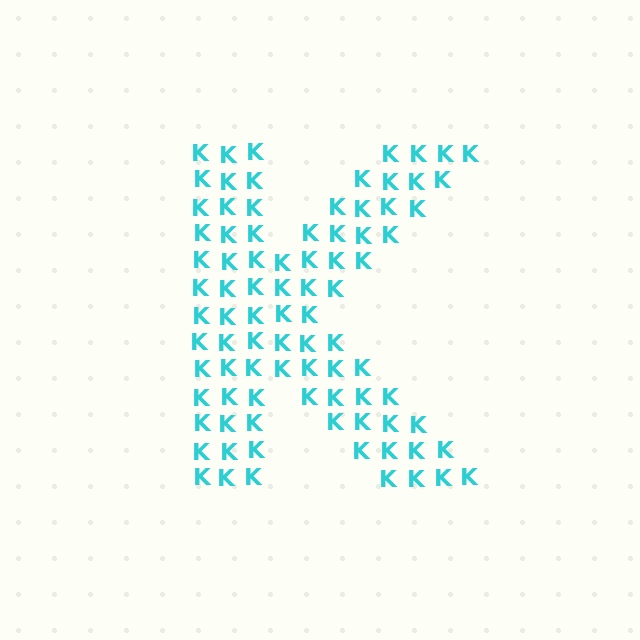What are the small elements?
The small elements are letter K's.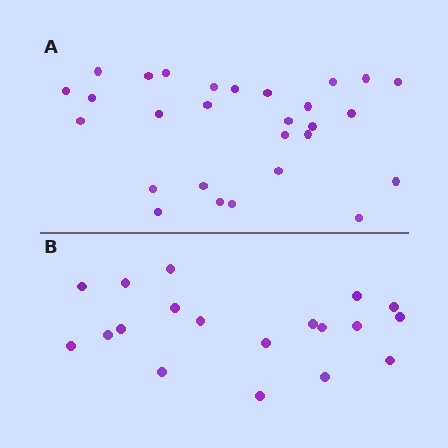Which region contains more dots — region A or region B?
Region A (the top region) has more dots.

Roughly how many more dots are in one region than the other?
Region A has roughly 8 or so more dots than region B.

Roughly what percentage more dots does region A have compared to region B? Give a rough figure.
About 45% more.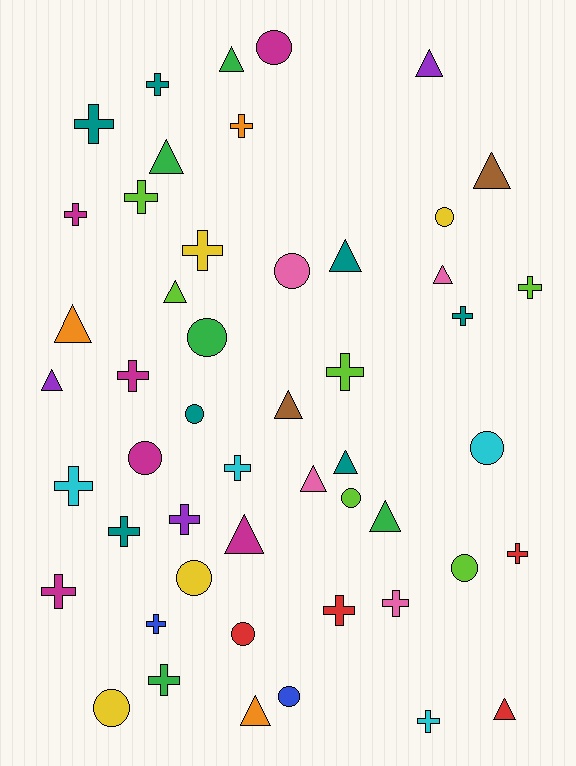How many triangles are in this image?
There are 16 triangles.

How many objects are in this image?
There are 50 objects.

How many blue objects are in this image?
There are 2 blue objects.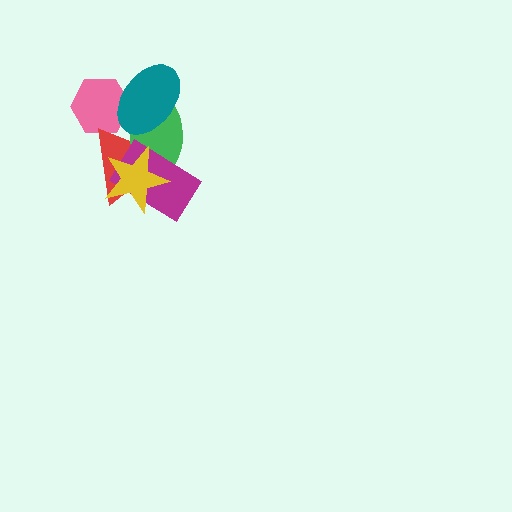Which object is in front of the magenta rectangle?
The yellow star is in front of the magenta rectangle.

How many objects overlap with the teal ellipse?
3 objects overlap with the teal ellipse.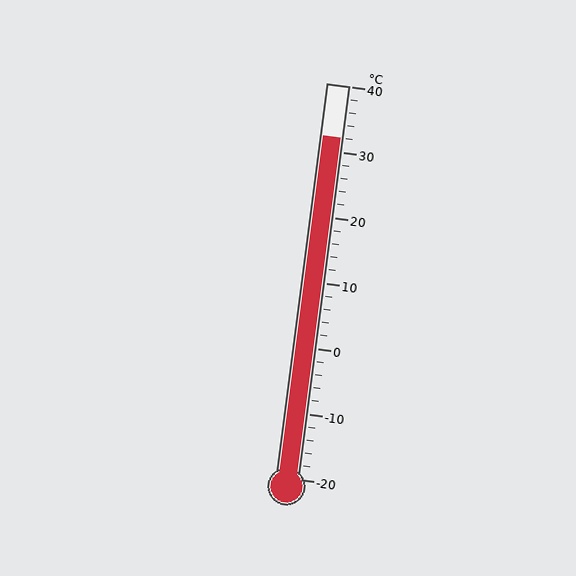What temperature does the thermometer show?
The thermometer shows approximately 32°C.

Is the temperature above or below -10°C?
The temperature is above -10°C.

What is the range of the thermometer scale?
The thermometer scale ranges from -20°C to 40°C.